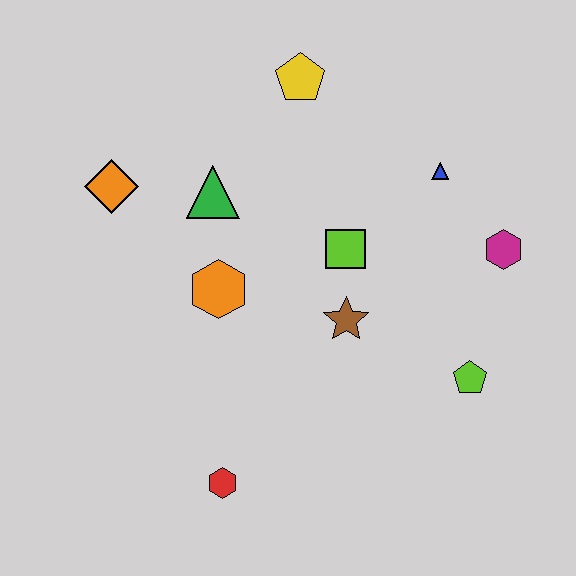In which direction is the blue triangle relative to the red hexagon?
The blue triangle is above the red hexagon.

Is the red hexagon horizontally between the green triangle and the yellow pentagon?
Yes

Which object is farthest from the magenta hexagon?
The orange diamond is farthest from the magenta hexagon.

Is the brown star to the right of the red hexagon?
Yes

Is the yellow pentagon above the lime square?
Yes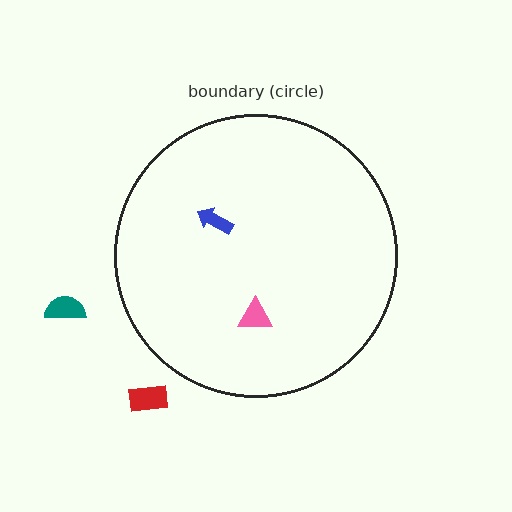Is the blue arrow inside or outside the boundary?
Inside.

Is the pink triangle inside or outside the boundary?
Inside.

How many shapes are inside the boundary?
2 inside, 2 outside.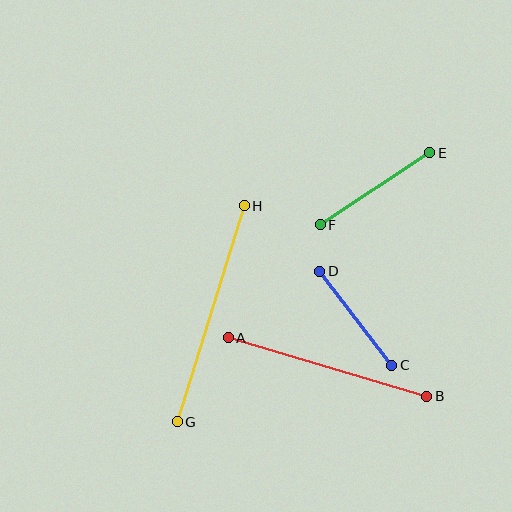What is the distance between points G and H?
The distance is approximately 226 pixels.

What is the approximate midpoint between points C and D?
The midpoint is at approximately (356, 318) pixels.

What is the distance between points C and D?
The distance is approximately 118 pixels.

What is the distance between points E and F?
The distance is approximately 131 pixels.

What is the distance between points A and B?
The distance is approximately 207 pixels.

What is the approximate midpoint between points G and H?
The midpoint is at approximately (211, 314) pixels.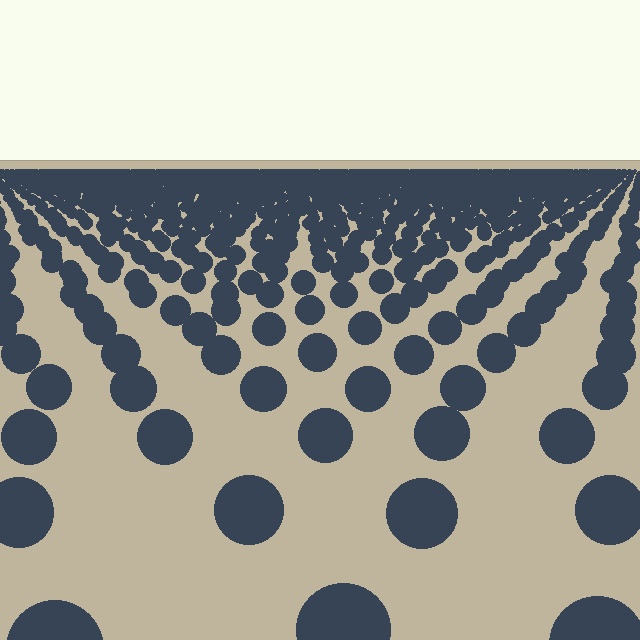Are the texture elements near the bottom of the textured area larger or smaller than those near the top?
Larger. Near the bottom, elements are closer to the viewer and appear at a bigger on-screen size.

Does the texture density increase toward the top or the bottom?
Density increases toward the top.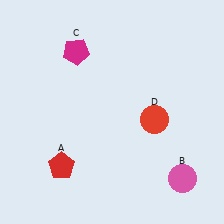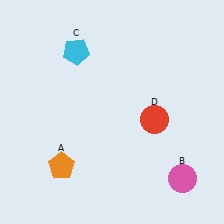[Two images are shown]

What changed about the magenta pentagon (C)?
In Image 1, C is magenta. In Image 2, it changed to cyan.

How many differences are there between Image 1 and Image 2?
There are 2 differences between the two images.